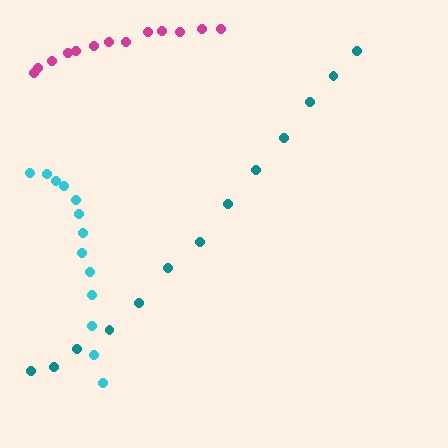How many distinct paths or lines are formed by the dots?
There are 3 distinct paths.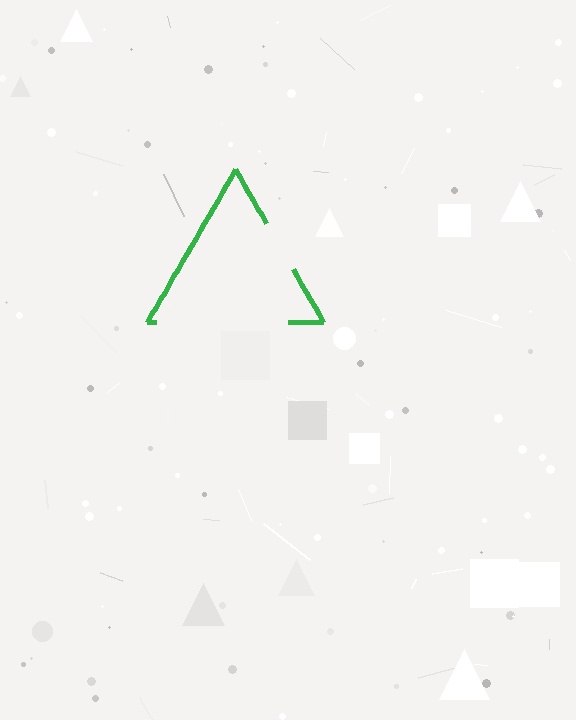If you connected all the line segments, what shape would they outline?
They would outline a triangle.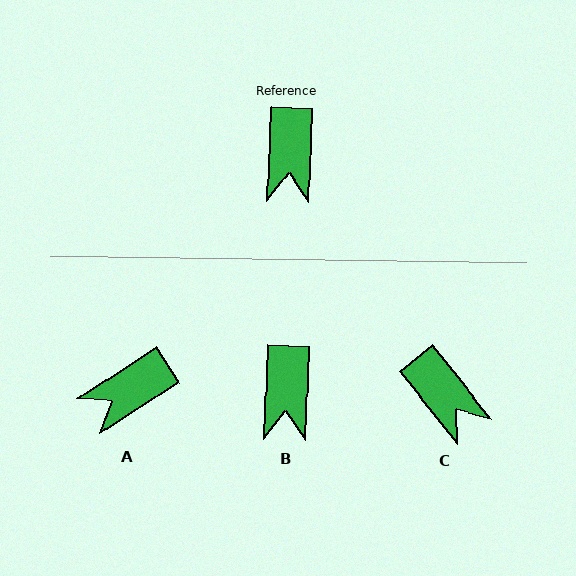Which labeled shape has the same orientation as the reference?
B.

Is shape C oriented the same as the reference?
No, it is off by about 41 degrees.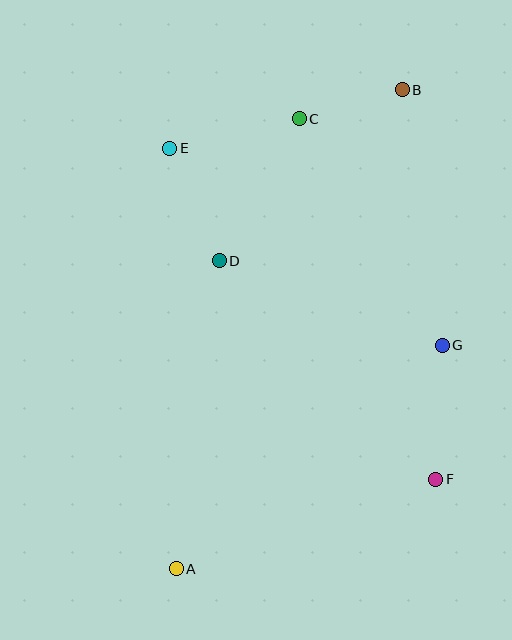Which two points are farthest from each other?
Points A and B are farthest from each other.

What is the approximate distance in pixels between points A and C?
The distance between A and C is approximately 467 pixels.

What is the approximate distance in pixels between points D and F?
The distance between D and F is approximately 307 pixels.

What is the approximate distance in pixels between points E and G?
The distance between E and G is approximately 336 pixels.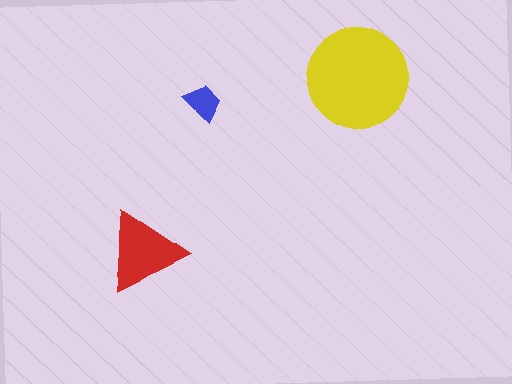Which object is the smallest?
The blue trapezoid.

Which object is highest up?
The yellow circle is topmost.